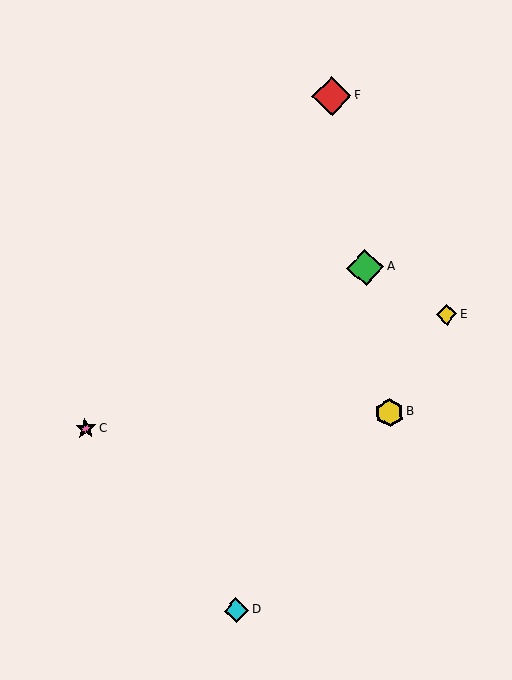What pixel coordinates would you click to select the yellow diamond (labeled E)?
Click at (446, 315) to select the yellow diamond E.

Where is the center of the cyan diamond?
The center of the cyan diamond is at (236, 610).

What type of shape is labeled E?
Shape E is a yellow diamond.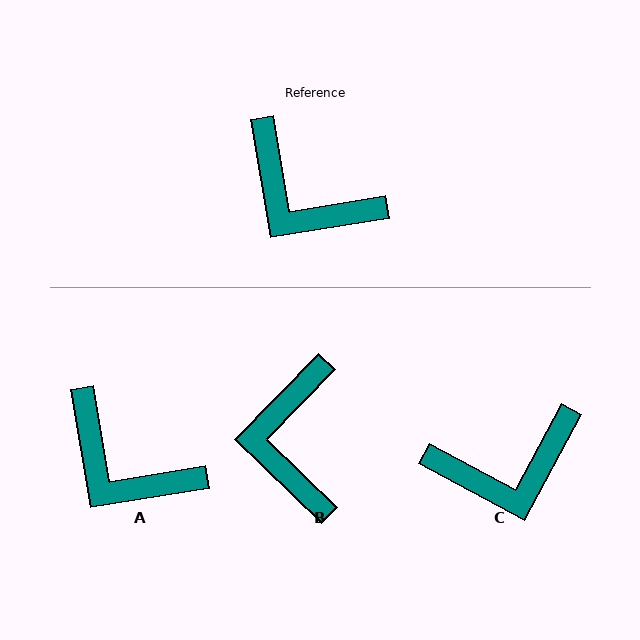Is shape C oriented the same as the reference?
No, it is off by about 52 degrees.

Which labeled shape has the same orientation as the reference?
A.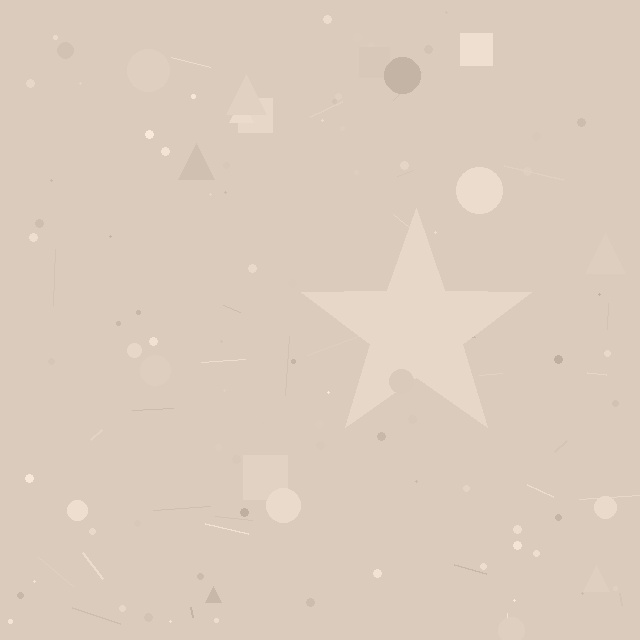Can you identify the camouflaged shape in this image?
The camouflaged shape is a star.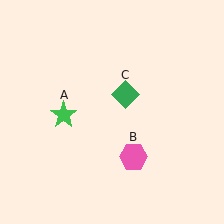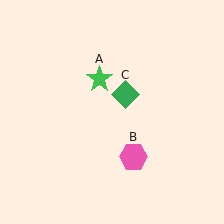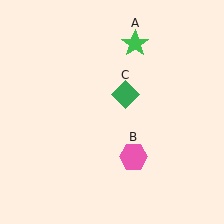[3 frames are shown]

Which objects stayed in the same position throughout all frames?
Pink hexagon (object B) and green diamond (object C) remained stationary.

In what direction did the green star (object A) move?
The green star (object A) moved up and to the right.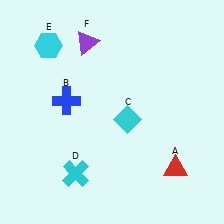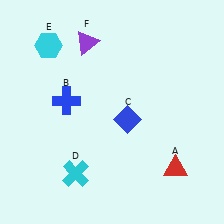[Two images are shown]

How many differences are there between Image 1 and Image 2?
There is 1 difference between the two images.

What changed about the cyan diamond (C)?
In Image 1, C is cyan. In Image 2, it changed to blue.